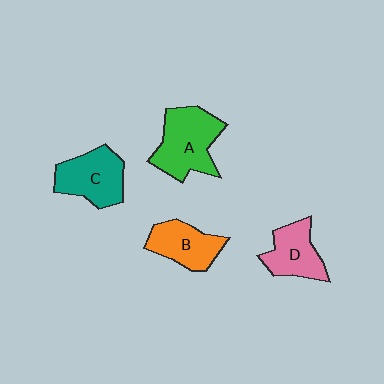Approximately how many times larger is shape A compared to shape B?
Approximately 1.4 times.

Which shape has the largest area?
Shape A (green).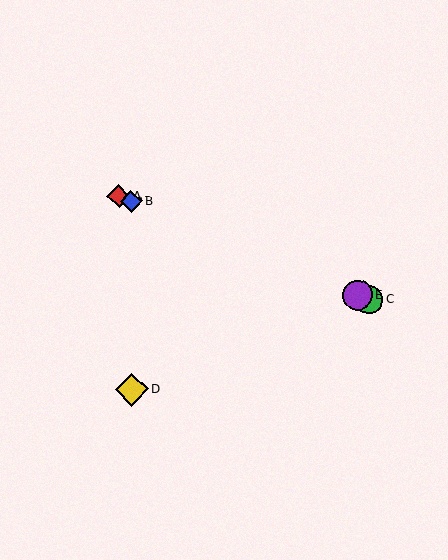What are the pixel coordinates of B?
Object B is at (131, 201).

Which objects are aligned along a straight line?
Objects A, B, C, E are aligned along a straight line.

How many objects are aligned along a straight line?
4 objects (A, B, C, E) are aligned along a straight line.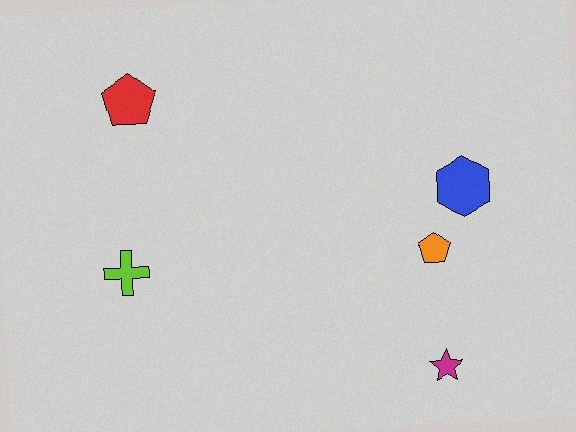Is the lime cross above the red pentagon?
No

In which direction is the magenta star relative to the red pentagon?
The magenta star is to the right of the red pentagon.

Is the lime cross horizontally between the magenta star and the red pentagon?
No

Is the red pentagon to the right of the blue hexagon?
No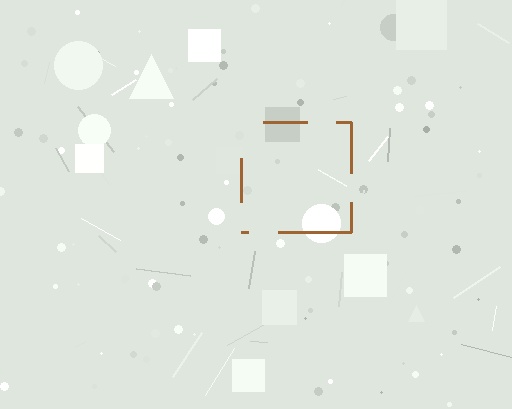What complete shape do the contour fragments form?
The contour fragments form a square.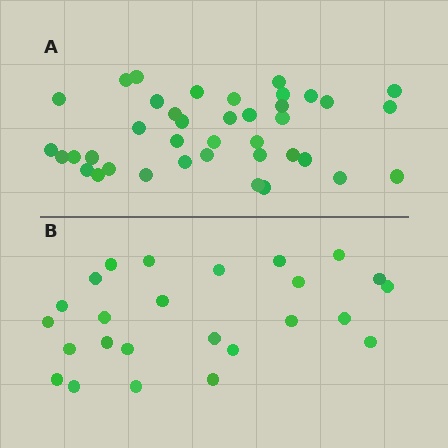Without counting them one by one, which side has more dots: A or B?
Region A (the top region) has more dots.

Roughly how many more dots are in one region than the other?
Region A has approximately 15 more dots than region B.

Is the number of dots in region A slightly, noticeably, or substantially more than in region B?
Region A has substantially more. The ratio is roughly 1.6 to 1.